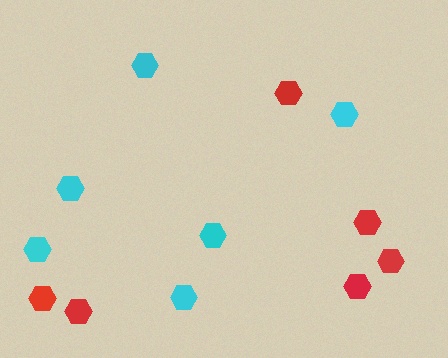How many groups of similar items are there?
There are 2 groups: one group of red hexagons (6) and one group of cyan hexagons (6).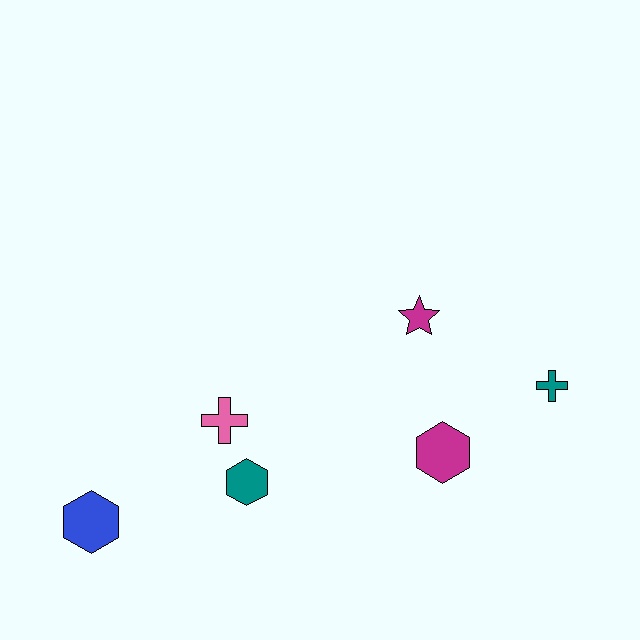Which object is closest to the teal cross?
The magenta hexagon is closest to the teal cross.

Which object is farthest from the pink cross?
The teal cross is farthest from the pink cross.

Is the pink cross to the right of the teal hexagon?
No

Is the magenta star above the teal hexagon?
Yes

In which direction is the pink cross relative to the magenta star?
The pink cross is to the left of the magenta star.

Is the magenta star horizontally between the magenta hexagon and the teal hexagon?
Yes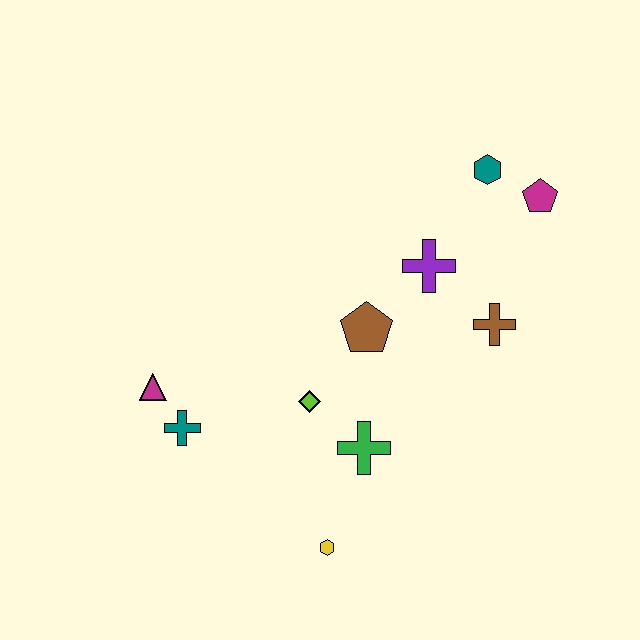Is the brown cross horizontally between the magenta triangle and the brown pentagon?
No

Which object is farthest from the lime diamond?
The magenta pentagon is farthest from the lime diamond.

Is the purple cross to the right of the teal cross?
Yes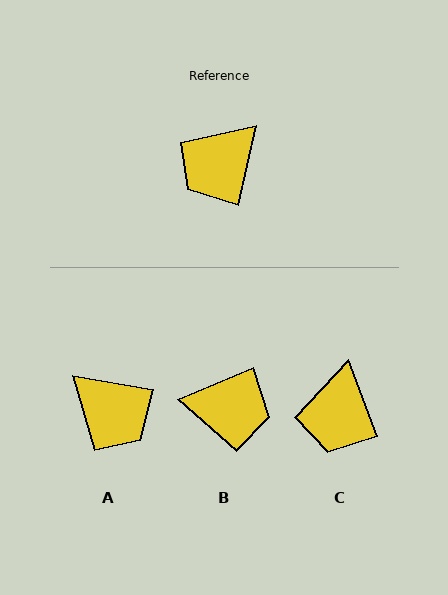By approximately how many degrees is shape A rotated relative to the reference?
Approximately 93 degrees counter-clockwise.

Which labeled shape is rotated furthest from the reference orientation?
B, about 126 degrees away.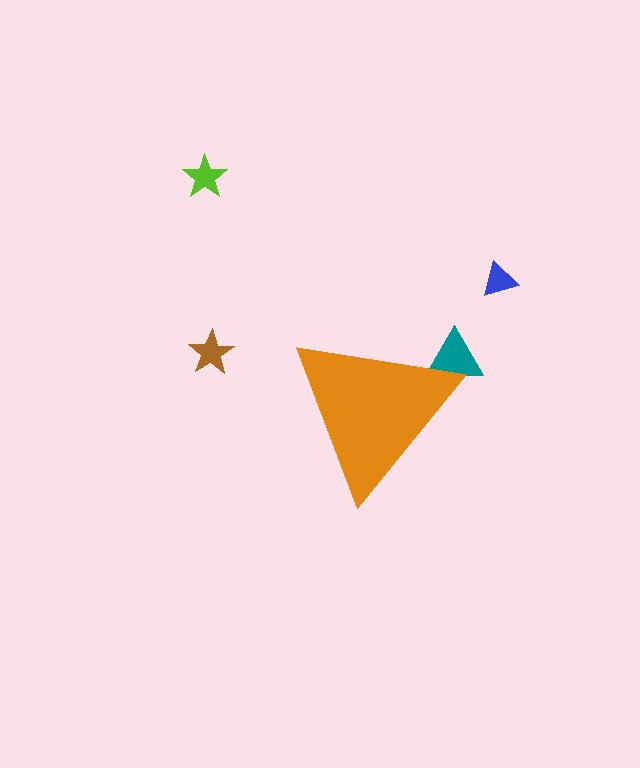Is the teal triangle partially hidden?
Yes, the teal triangle is partially hidden behind the orange triangle.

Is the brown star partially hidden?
No, the brown star is fully visible.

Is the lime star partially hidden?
No, the lime star is fully visible.